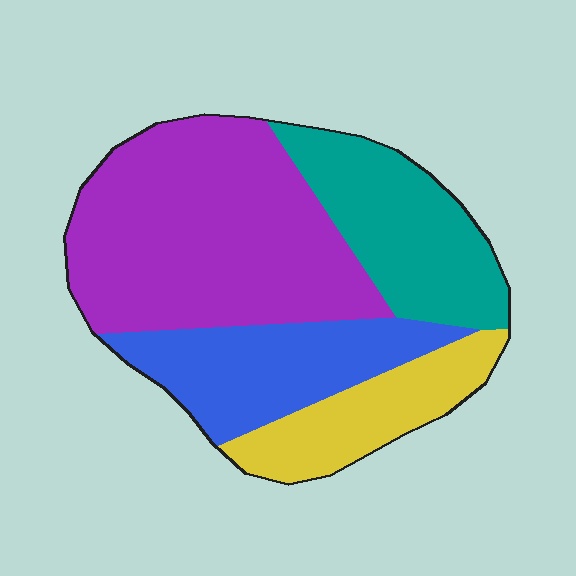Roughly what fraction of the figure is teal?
Teal takes up about one fifth (1/5) of the figure.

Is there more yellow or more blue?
Blue.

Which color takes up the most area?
Purple, at roughly 45%.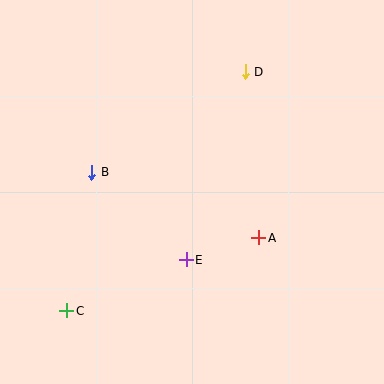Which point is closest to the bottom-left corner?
Point C is closest to the bottom-left corner.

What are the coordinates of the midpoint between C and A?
The midpoint between C and A is at (163, 274).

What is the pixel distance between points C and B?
The distance between C and B is 141 pixels.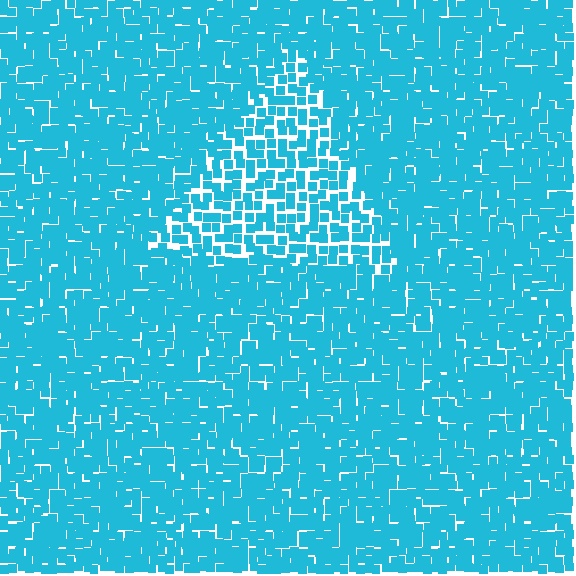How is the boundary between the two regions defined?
The boundary is defined by a change in element density (approximately 1.6x ratio). All elements are the same color, size, and shape.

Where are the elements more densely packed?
The elements are more densely packed outside the triangle boundary.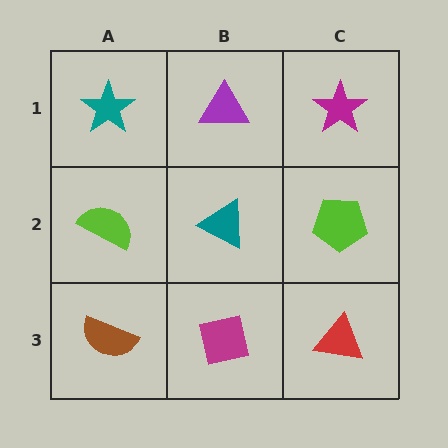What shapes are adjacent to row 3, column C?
A lime pentagon (row 2, column C), a magenta square (row 3, column B).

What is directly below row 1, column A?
A lime semicircle.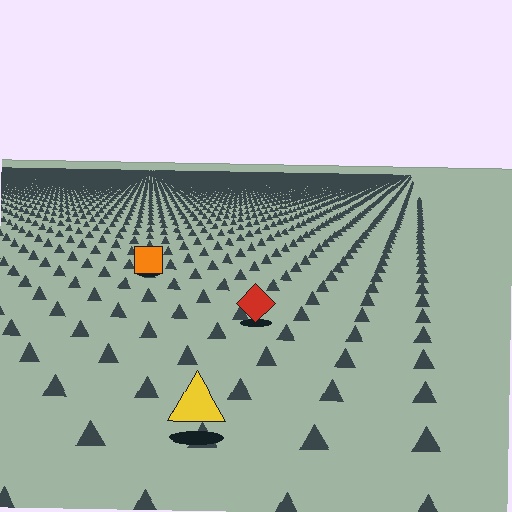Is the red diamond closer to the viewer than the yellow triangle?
No. The yellow triangle is closer — you can tell from the texture gradient: the ground texture is coarser near it.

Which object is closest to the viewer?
The yellow triangle is closest. The texture marks near it are larger and more spread out.